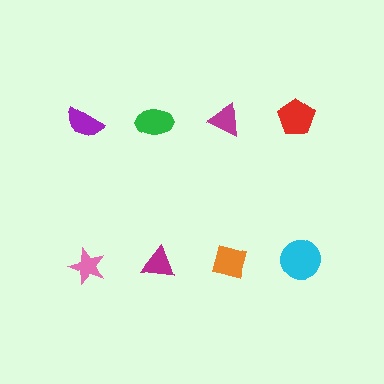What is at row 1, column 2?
A green ellipse.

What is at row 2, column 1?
A pink star.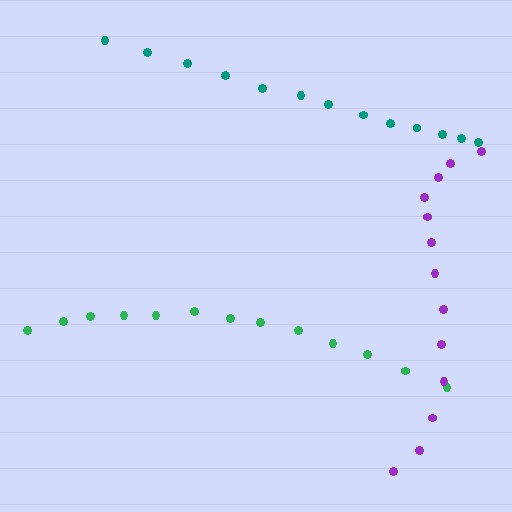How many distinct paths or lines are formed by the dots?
There are 3 distinct paths.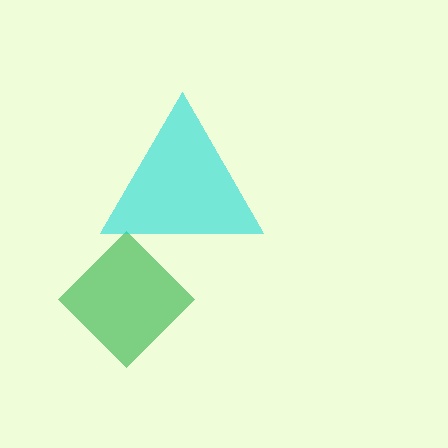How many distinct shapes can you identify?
There are 2 distinct shapes: a green diamond, a cyan triangle.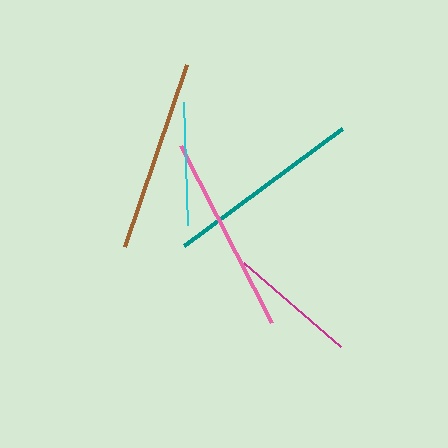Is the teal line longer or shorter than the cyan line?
The teal line is longer than the cyan line.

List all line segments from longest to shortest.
From longest to shortest: pink, teal, brown, magenta, cyan.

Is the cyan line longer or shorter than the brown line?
The brown line is longer than the cyan line.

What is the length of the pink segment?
The pink segment is approximately 199 pixels long.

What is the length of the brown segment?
The brown segment is approximately 193 pixels long.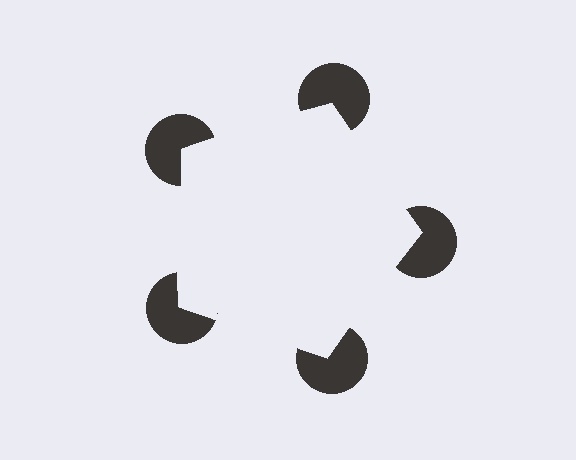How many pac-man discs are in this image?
There are 5 — one at each vertex of the illusory pentagon.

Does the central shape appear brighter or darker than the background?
It typically appears slightly brighter than the background, even though no actual brightness change is drawn.